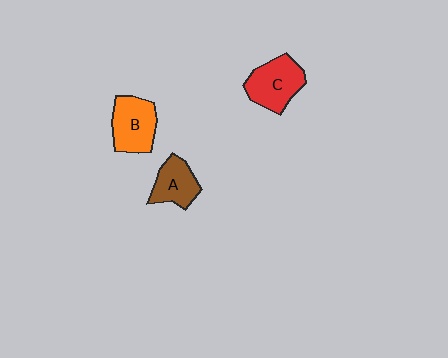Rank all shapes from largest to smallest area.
From largest to smallest: C (red), B (orange), A (brown).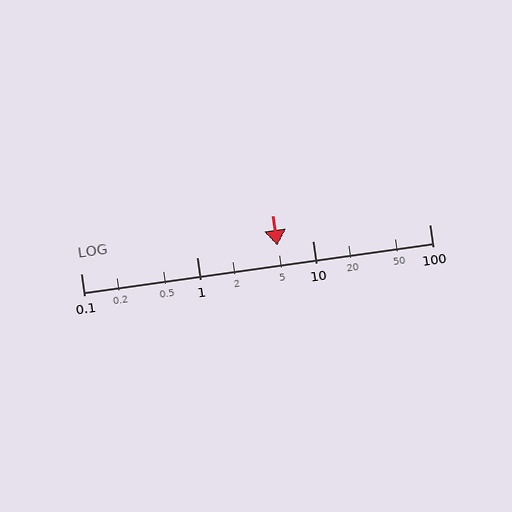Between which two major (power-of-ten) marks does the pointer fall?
The pointer is between 1 and 10.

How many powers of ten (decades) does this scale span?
The scale spans 3 decades, from 0.1 to 100.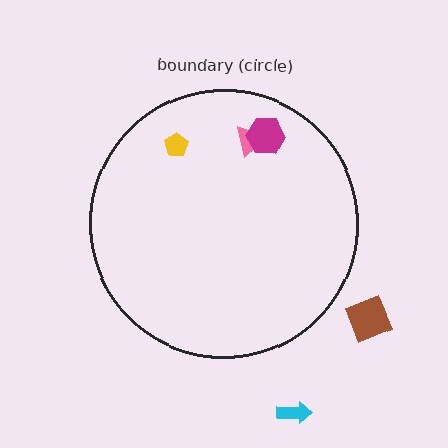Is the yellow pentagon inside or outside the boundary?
Inside.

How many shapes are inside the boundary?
3 inside, 2 outside.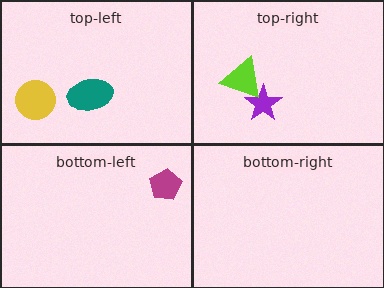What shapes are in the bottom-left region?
The magenta pentagon.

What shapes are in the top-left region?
The teal ellipse, the yellow circle.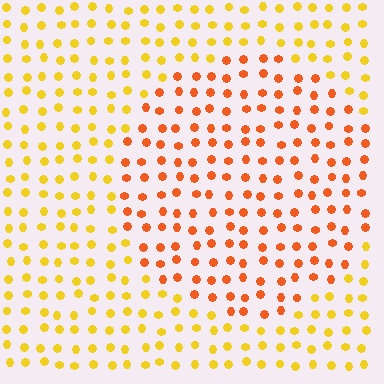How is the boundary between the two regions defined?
The boundary is defined purely by a slight shift in hue (about 34 degrees). Spacing, size, and orientation are identical on both sides.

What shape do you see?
I see a circle.